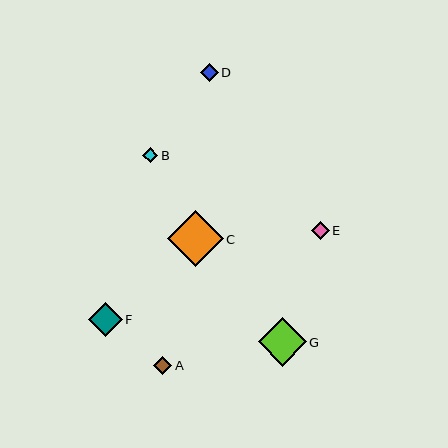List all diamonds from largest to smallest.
From largest to smallest: C, G, F, A, D, E, B.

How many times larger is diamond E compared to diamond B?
Diamond E is approximately 1.2 times the size of diamond B.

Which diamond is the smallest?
Diamond B is the smallest with a size of approximately 15 pixels.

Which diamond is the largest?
Diamond C is the largest with a size of approximately 56 pixels.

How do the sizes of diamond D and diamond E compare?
Diamond D and diamond E are approximately the same size.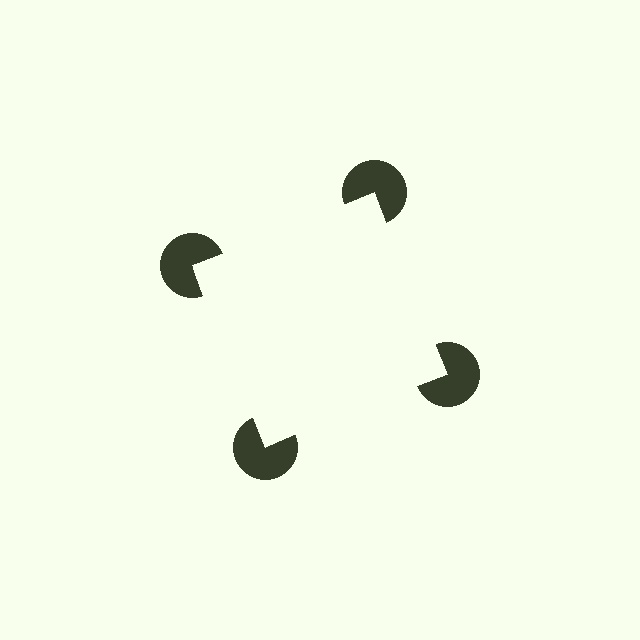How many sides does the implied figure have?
4 sides.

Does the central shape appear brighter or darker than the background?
It typically appears slightly brighter than the background, even though no actual brightness change is drawn.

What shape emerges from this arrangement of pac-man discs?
An illusory square — its edges are inferred from the aligned wedge cuts in the pac-man discs, not physically drawn.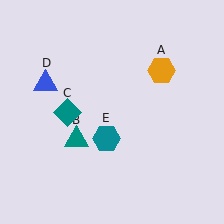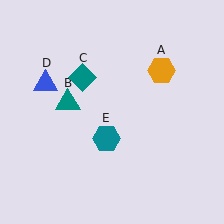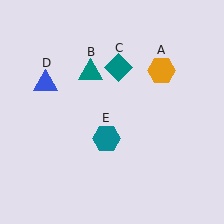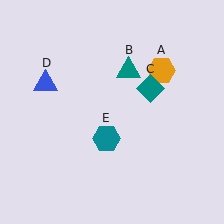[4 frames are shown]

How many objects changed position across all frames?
2 objects changed position: teal triangle (object B), teal diamond (object C).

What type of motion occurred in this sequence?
The teal triangle (object B), teal diamond (object C) rotated clockwise around the center of the scene.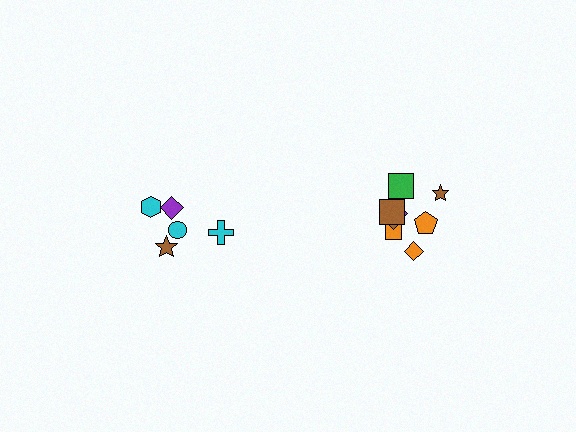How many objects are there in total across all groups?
There are 13 objects.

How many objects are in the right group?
There are 8 objects.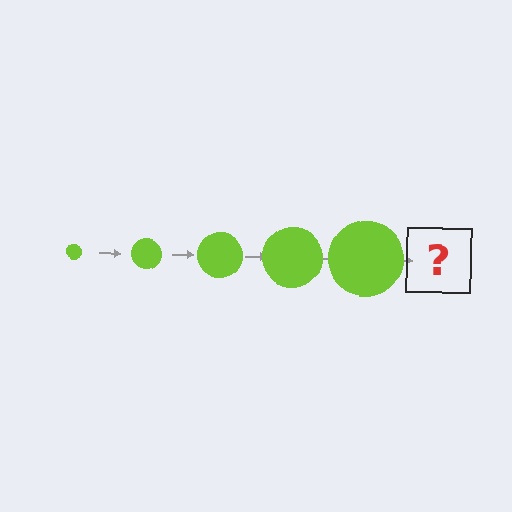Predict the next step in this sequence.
The next step is a lime circle, larger than the previous one.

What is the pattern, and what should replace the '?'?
The pattern is that the circle gets progressively larger each step. The '?' should be a lime circle, larger than the previous one.